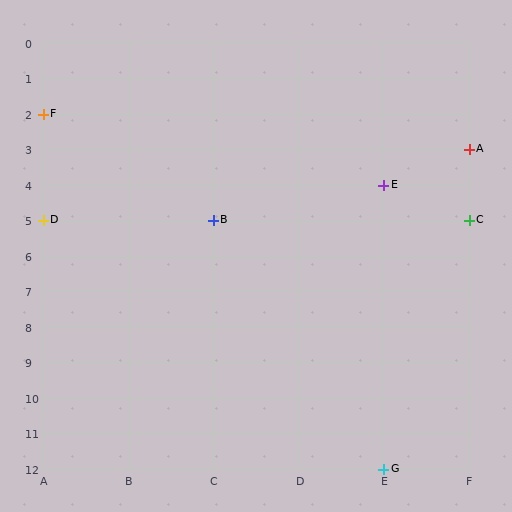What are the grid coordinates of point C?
Point C is at grid coordinates (F, 5).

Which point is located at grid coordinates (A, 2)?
Point F is at (A, 2).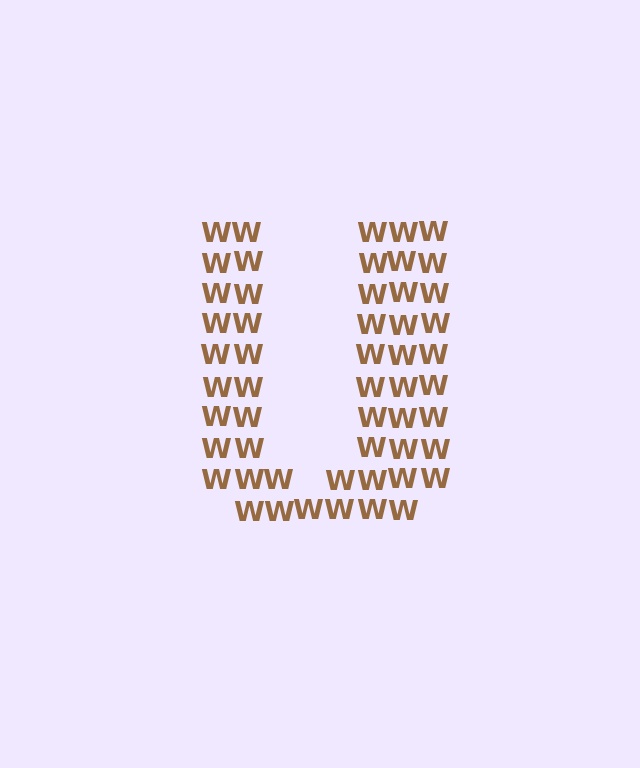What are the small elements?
The small elements are letter W's.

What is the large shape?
The large shape is the letter U.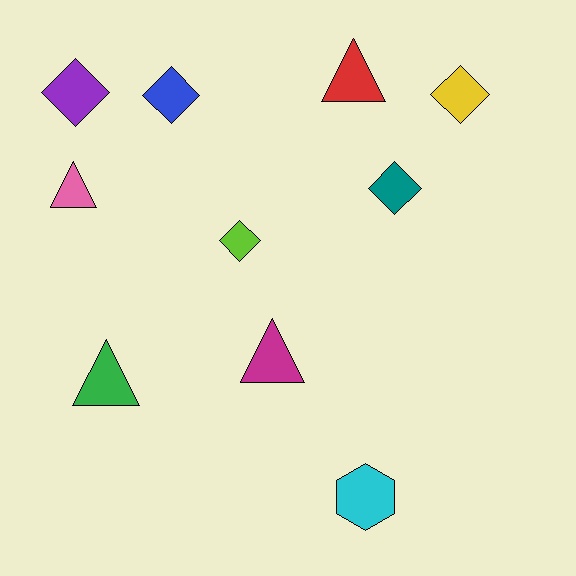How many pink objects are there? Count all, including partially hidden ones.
There is 1 pink object.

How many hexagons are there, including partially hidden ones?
There is 1 hexagon.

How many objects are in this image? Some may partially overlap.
There are 10 objects.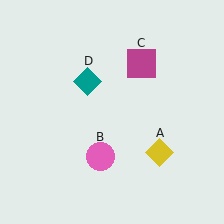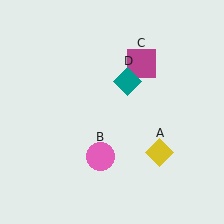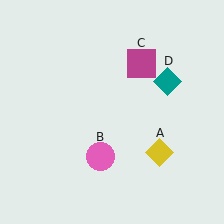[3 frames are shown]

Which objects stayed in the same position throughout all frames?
Yellow diamond (object A) and pink circle (object B) and magenta square (object C) remained stationary.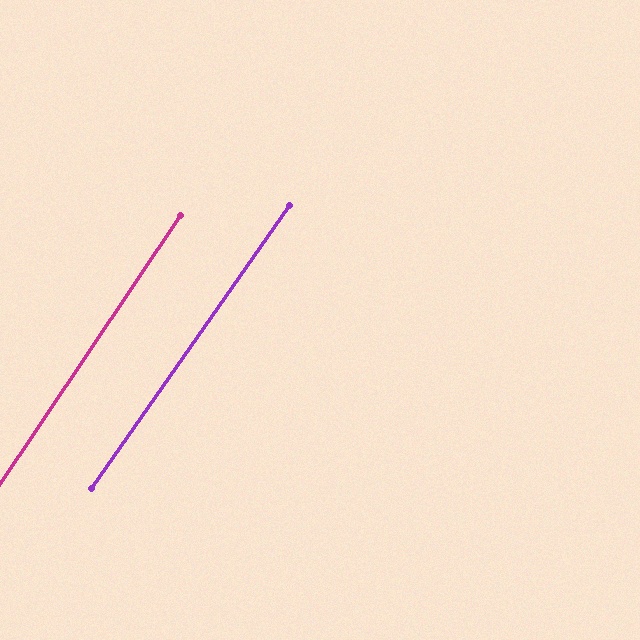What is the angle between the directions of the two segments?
Approximately 1 degree.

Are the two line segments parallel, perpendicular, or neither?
Parallel — their directions differ by only 0.9°.